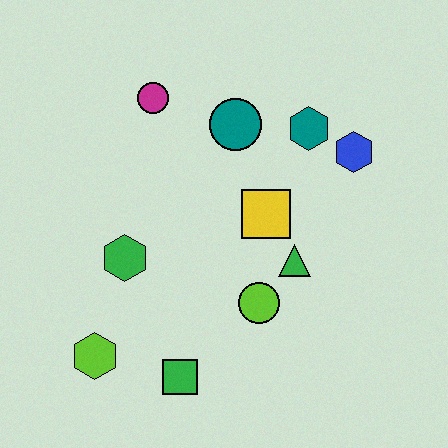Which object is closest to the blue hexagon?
The teal hexagon is closest to the blue hexagon.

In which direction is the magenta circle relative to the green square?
The magenta circle is above the green square.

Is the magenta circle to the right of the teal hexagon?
No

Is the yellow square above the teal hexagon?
No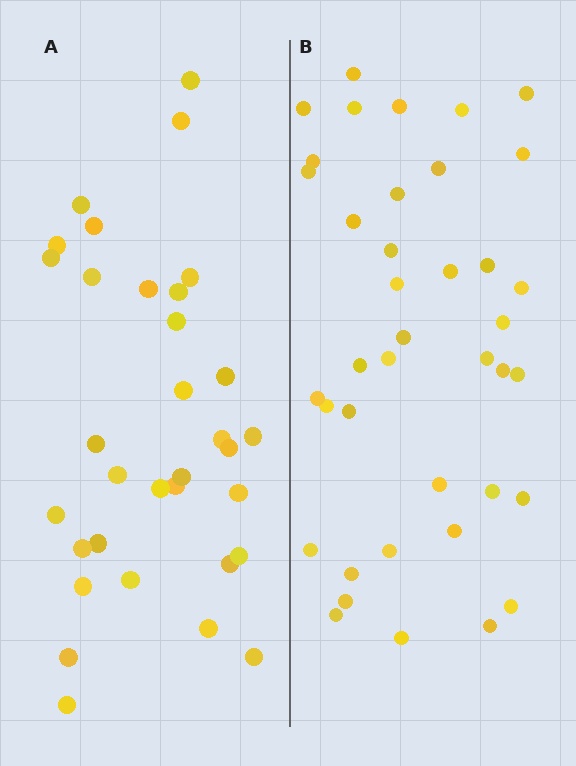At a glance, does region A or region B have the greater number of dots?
Region B (the right region) has more dots.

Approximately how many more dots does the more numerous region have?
Region B has about 6 more dots than region A.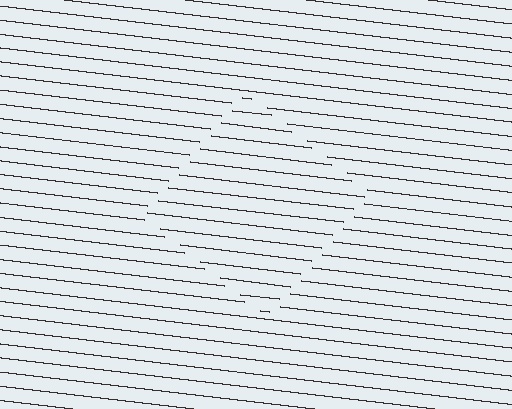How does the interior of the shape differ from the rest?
The interior of the shape contains the same grating, shifted by half a period — the contour is defined by the phase discontinuity where line-ends from the inner and outer gratings abut.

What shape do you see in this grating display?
An illusory square. The interior of the shape contains the same grating, shifted by half a period — the contour is defined by the phase discontinuity where line-ends from the inner and outer gratings abut.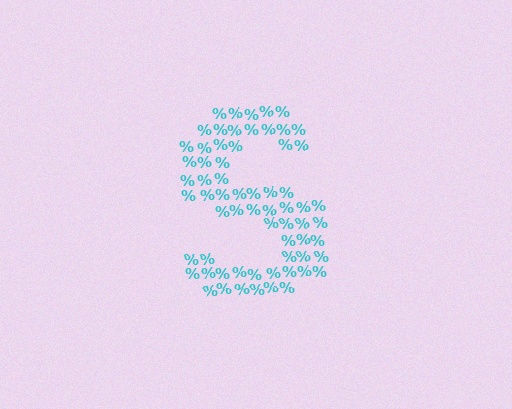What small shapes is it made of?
It is made of small percent signs.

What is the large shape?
The large shape is the letter S.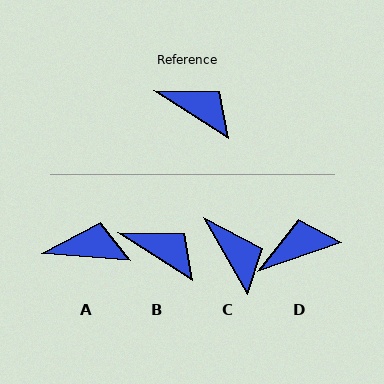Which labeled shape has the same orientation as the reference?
B.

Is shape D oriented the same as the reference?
No, it is off by about 52 degrees.